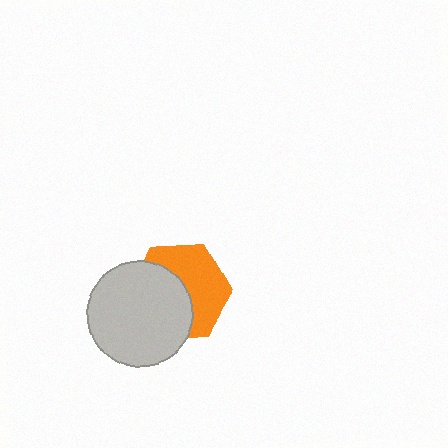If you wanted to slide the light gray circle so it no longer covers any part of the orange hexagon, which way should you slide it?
Slide it toward the lower-left — that is the most direct way to separate the two shapes.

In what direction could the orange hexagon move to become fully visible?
The orange hexagon could move toward the upper-right. That would shift it out from behind the light gray circle entirely.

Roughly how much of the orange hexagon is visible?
About half of it is visible (roughly 50%).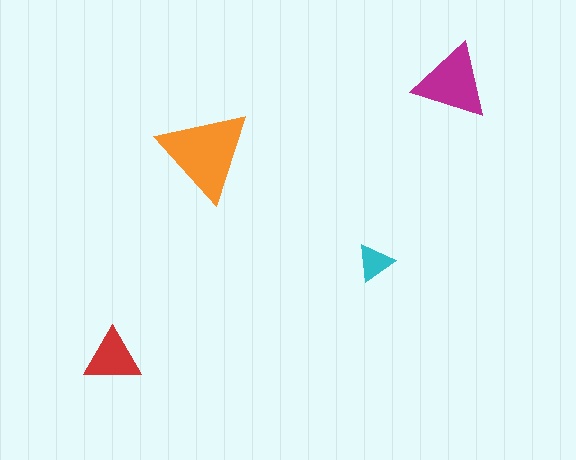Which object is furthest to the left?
The red triangle is leftmost.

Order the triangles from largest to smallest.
the orange one, the magenta one, the red one, the cyan one.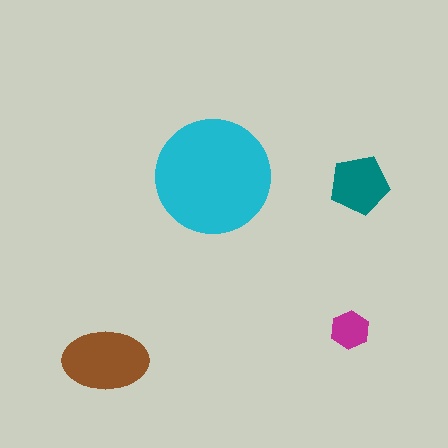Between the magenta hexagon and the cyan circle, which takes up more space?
The cyan circle.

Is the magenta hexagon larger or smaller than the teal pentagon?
Smaller.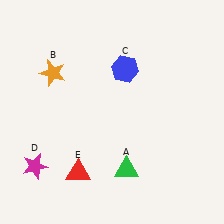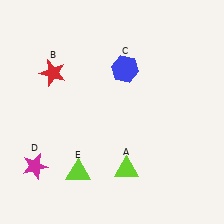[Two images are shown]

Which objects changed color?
A changed from green to lime. B changed from orange to red. E changed from red to lime.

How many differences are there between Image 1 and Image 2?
There are 3 differences between the two images.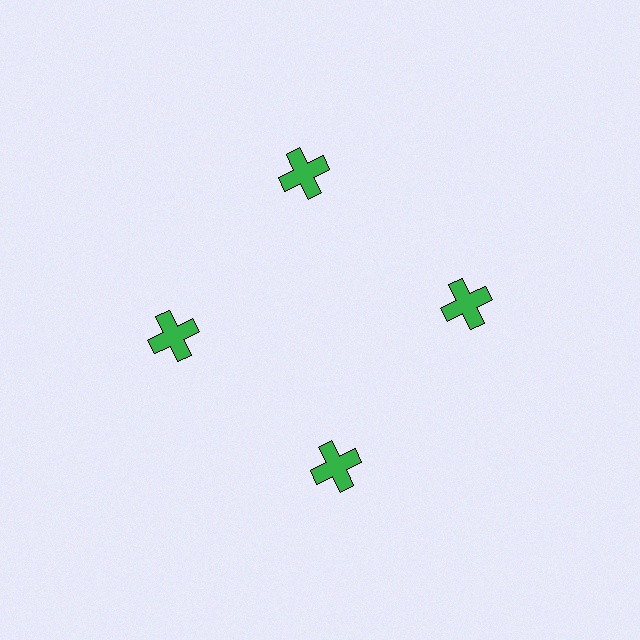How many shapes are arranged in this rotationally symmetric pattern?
There are 4 shapes, arranged in 4 groups of 1.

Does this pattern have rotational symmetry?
Yes, this pattern has 4-fold rotational symmetry. It looks the same after rotating 90 degrees around the center.